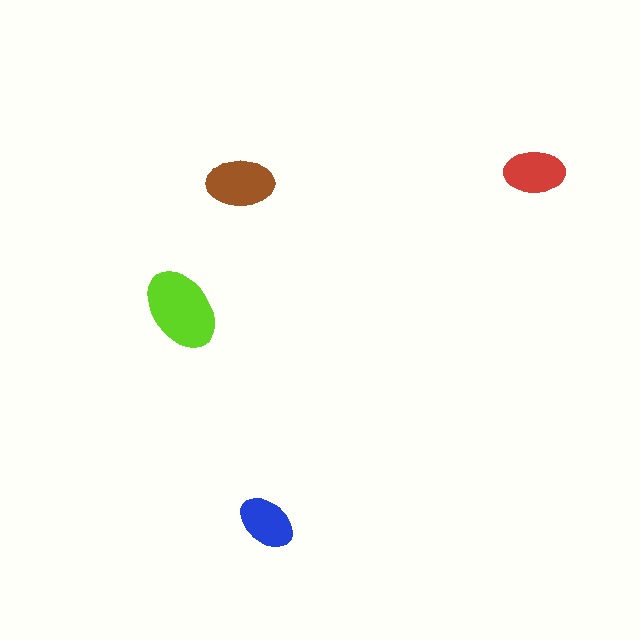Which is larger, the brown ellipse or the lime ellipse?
The lime one.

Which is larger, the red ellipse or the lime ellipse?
The lime one.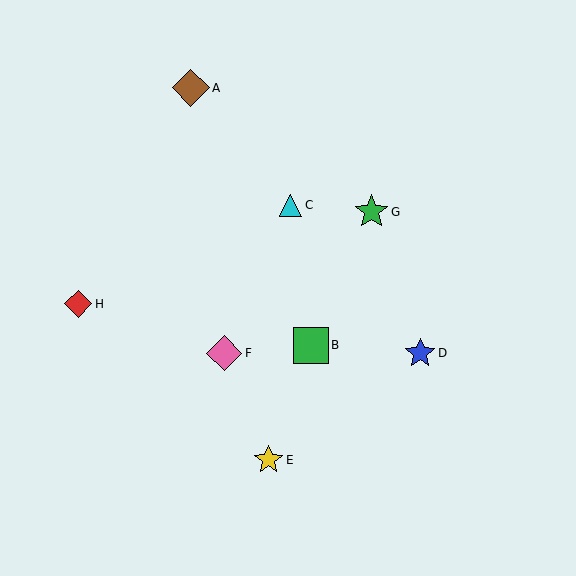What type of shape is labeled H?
Shape H is a red diamond.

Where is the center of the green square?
The center of the green square is at (311, 345).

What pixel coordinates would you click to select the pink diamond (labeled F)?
Click at (224, 353) to select the pink diamond F.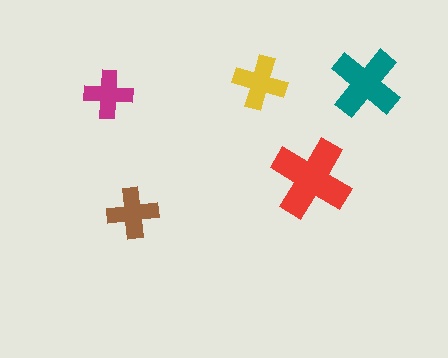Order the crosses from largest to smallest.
the red one, the teal one, the yellow one, the brown one, the magenta one.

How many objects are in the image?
There are 5 objects in the image.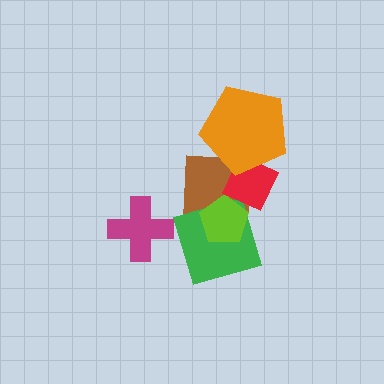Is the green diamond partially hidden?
Yes, it is partially covered by another shape.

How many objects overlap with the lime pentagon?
3 objects overlap with the lime pentagon.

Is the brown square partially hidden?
Yes, it is partially covered by another shape.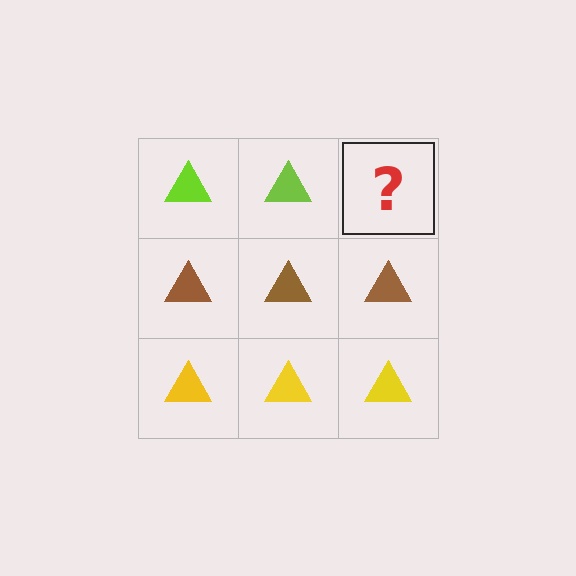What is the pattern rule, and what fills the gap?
The rule is that each row has a consistent color. The gap should be filled with a lime triangle.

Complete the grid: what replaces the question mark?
The question mark should be replaced with a lime triangle.